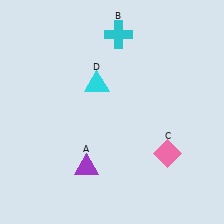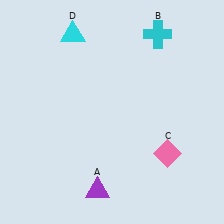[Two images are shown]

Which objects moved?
The objects that moved are: the purple triangle (A), the cyan cross (B), the cyan triangle (D).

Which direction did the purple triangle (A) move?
The purple triangle (A) moved down.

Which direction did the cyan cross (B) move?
The cyan cross (B) moved right.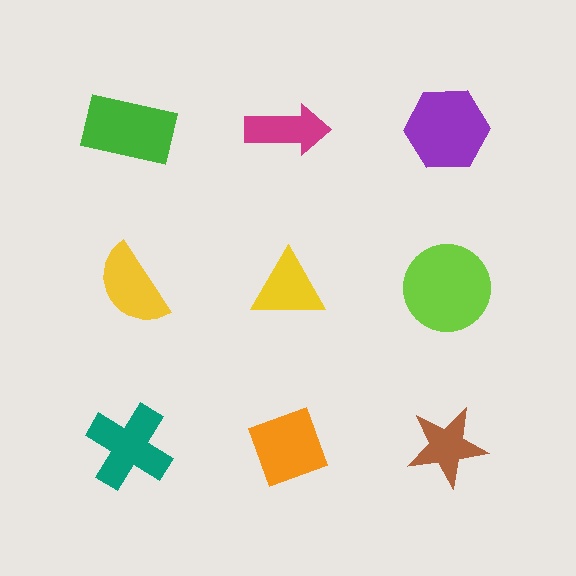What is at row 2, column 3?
A lime circle.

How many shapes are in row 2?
3 shapes.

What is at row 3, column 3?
A brown star.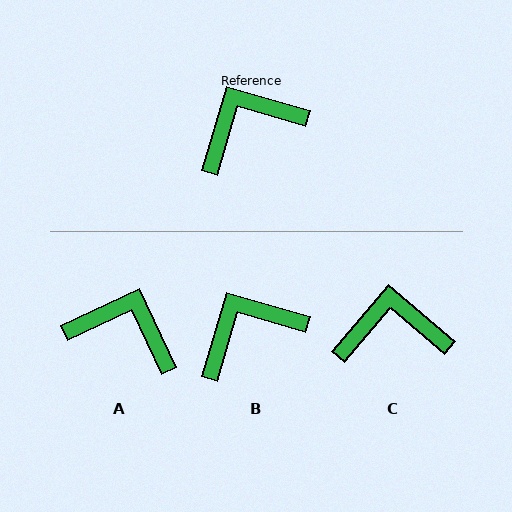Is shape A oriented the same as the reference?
No, it is off by about 49 degrees.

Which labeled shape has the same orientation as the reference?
B.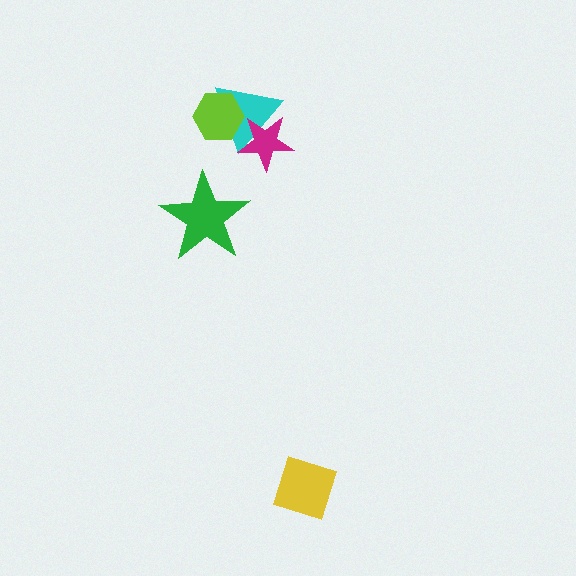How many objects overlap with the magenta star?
1 object overlaps with the magenta star.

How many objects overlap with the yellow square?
0 objects overlap with the yellow square.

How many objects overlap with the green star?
0 objects overlap with the green star.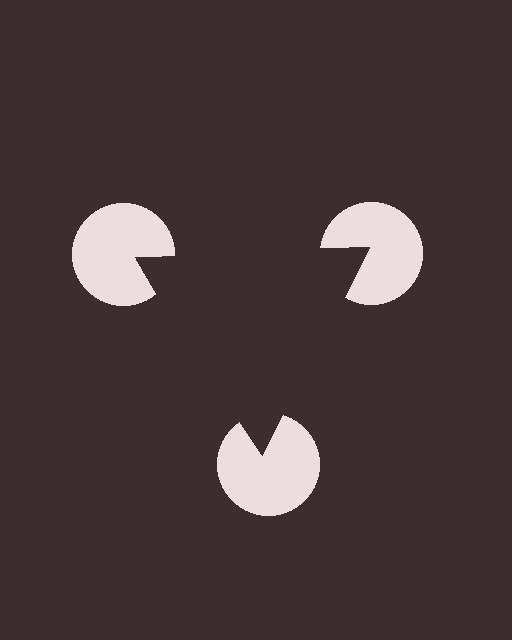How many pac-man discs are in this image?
There are 3 — one at each vertex of the illusory triangle.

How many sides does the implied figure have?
3 sides.